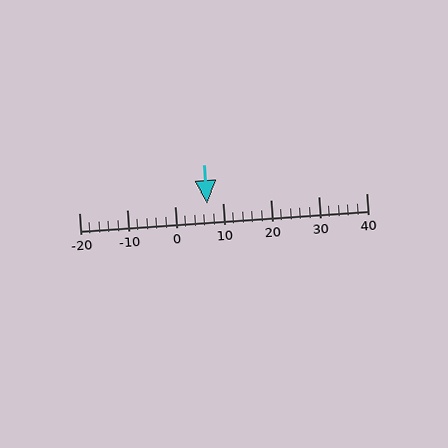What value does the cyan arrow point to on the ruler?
The cyan arrow points to approximately 7.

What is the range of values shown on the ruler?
The ruler shows values from -20 to 40.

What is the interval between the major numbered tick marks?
The major tick marks are spaced 10 units apart.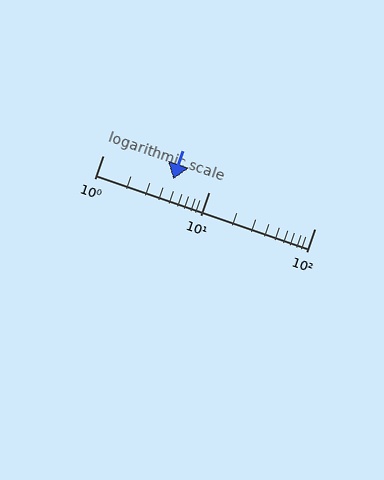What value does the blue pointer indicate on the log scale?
The pointer indicates approximately 4.6.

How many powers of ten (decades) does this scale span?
The scale spans 2 decades, from 1 to 100.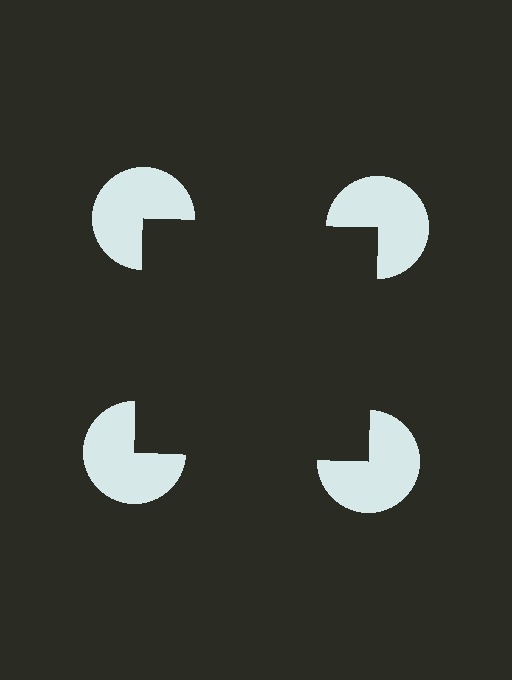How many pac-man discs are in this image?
There are 4 — one at each vertex of the illusory square.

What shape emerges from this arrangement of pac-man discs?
An illusory square — its edges are inferred from the aligned wedge cuts in the pac-man discs, not physically drawn.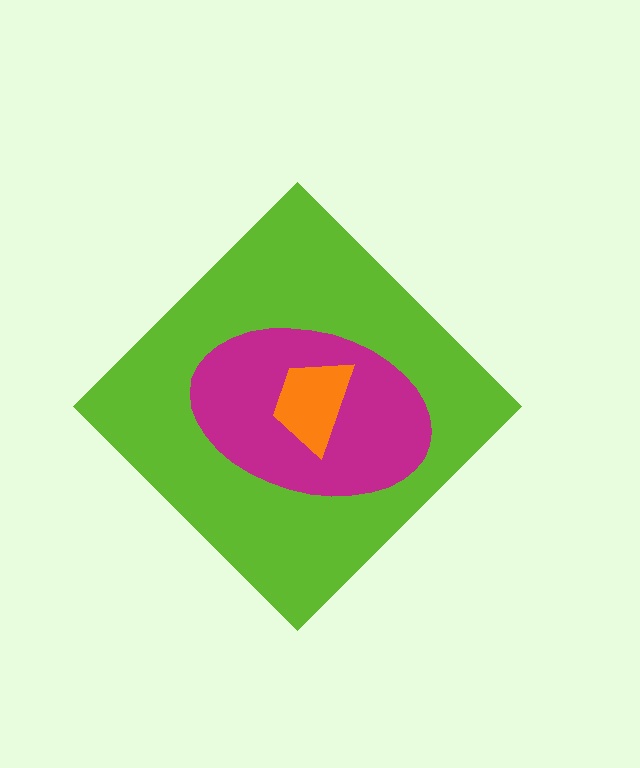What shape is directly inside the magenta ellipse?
The orange trapezoid.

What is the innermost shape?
The orange trapezoid.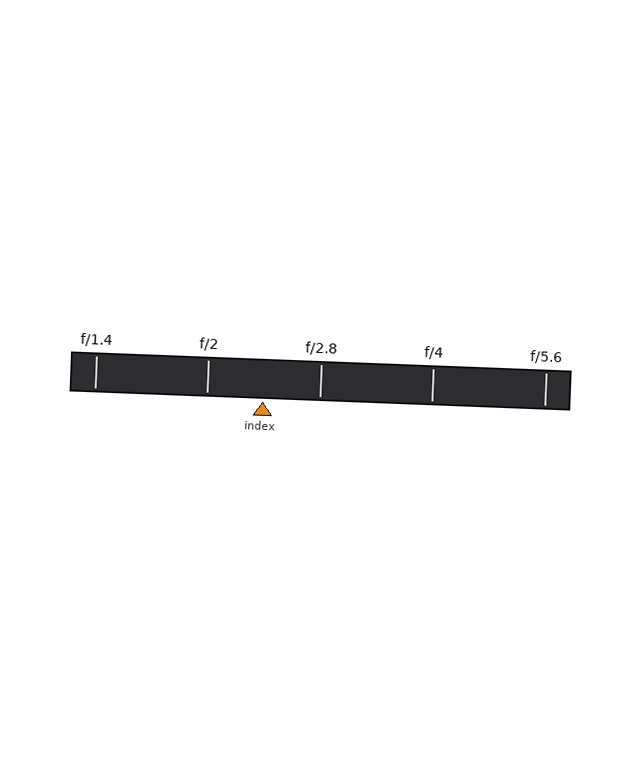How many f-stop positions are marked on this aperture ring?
There are 5 f-stop positions marked.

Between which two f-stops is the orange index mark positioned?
The index mark is between f/2 and f/2.8.